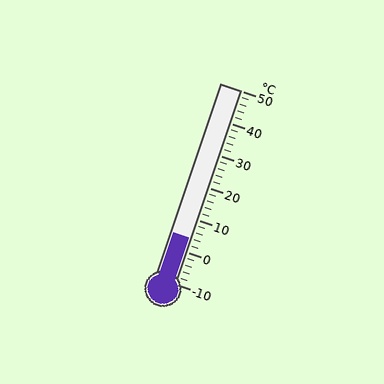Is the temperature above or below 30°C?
The temperature is below 30°C.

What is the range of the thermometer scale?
The thermometer scale ranges from -10°C to 50°C.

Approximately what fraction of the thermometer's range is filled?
The thermometer is filled to approximately 25% of its range.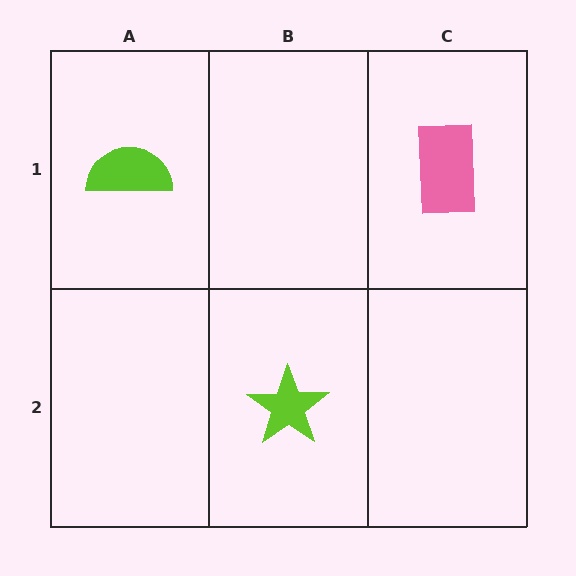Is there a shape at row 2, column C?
No, that cell is empty.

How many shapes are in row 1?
2 shapes.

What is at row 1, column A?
A lime semicircle.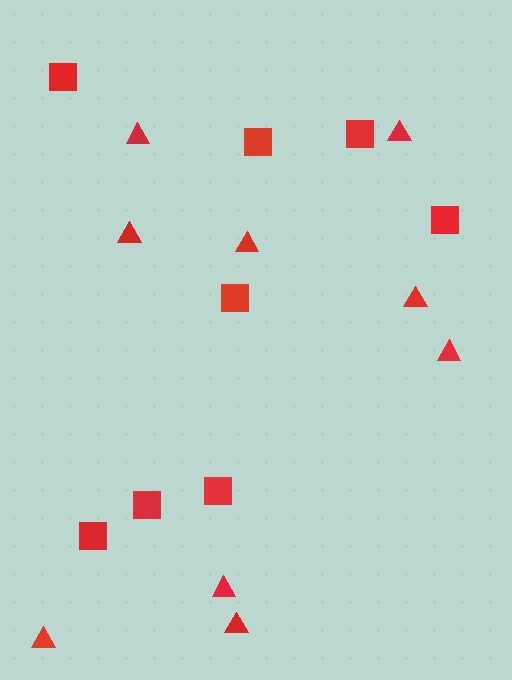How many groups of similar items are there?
There are 2 groups: one group of squares (8) and one group of triangles (9).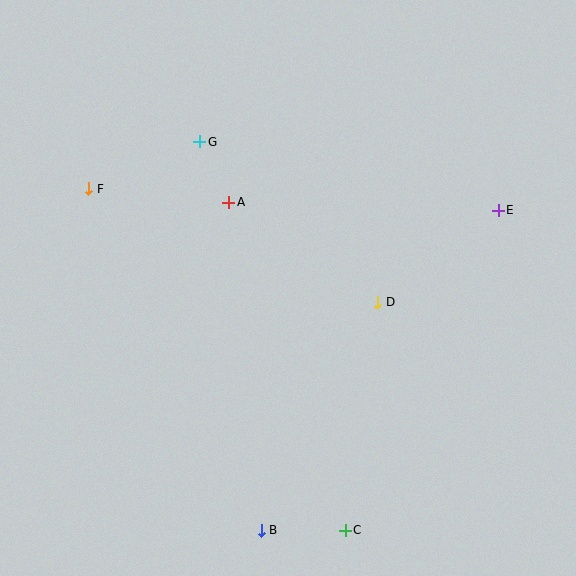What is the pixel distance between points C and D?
The distance between C and D is 230 pixels.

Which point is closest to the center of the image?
Point D at (378, 302) is closest to the center.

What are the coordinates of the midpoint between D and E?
The midpoint between D and E is at (438, 256).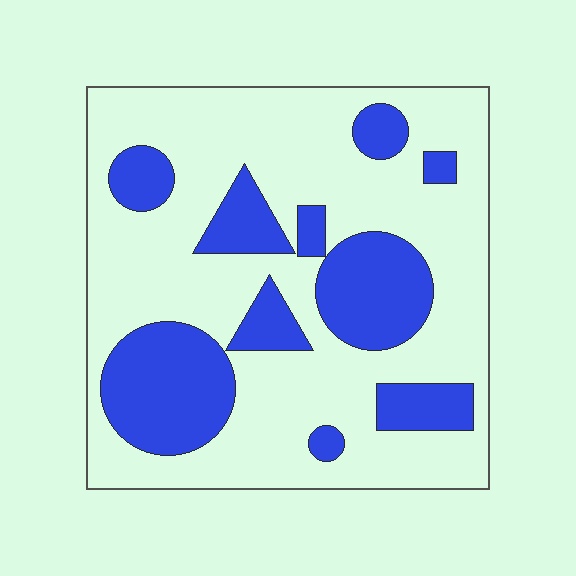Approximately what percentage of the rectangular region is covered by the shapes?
Approximately 30%.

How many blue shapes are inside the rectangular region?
10.